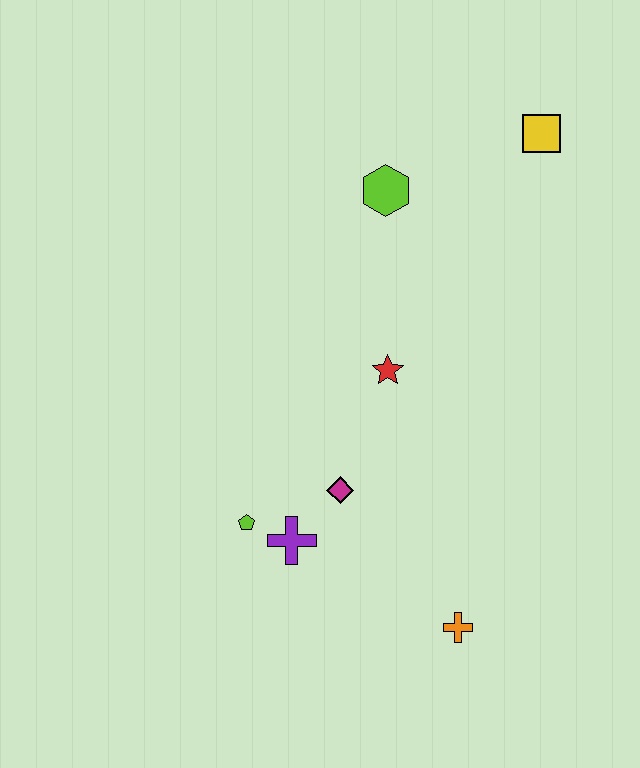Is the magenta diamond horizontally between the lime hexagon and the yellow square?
No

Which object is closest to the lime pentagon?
The purple cross is closest to the lime pentagon.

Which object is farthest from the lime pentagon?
The yellow square is farthest from the lime pentagon.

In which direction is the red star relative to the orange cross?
The red star is above the orange cross.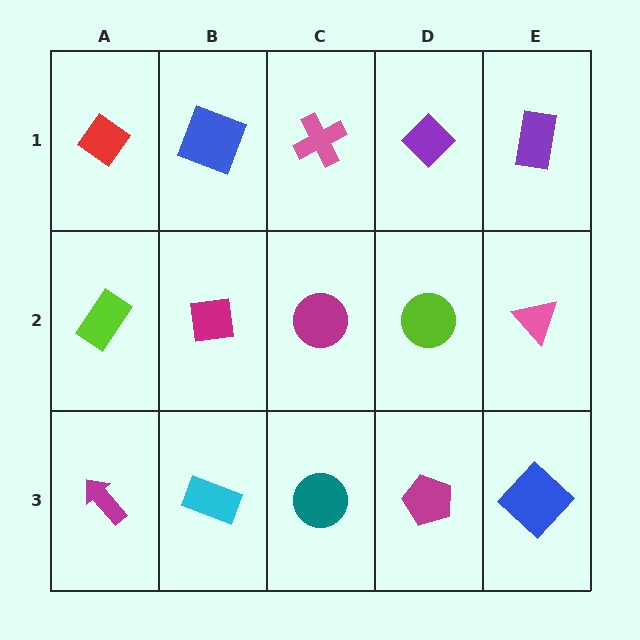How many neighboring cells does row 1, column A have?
2.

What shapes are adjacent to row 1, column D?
A lime circle (row 2, column D), a pink cross (row 1, column C), a purple rectangle (row 1, column E).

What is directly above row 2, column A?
A red diamond.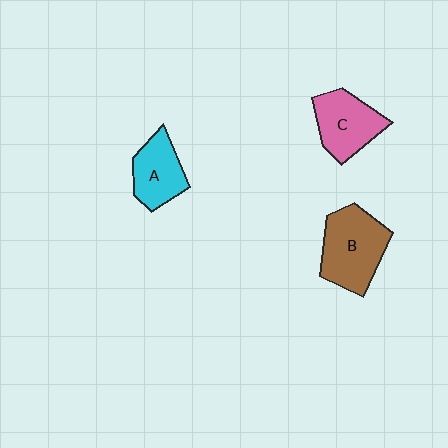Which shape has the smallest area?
Shape A (cyan).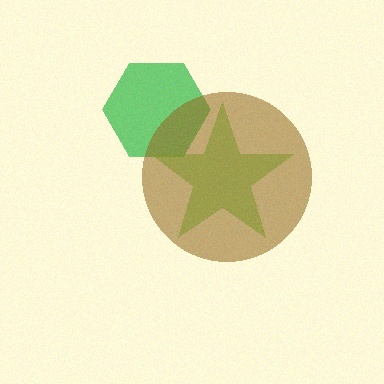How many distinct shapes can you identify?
There are 3 distinct shapes: a green hexagon, a lime star, a brown circle.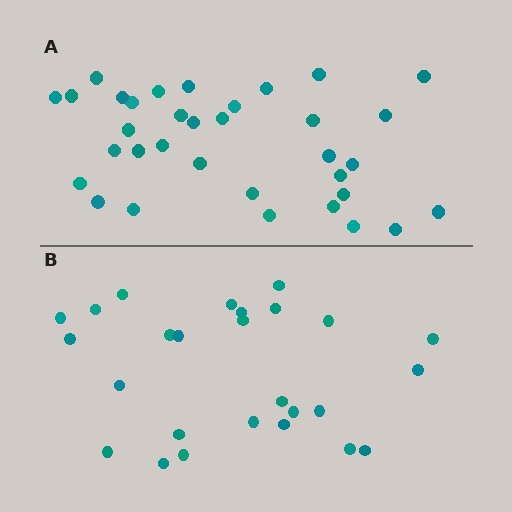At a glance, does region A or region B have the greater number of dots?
Region A (the top region) has more dots.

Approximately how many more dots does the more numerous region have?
Region A has roughly 8 or so more dots than region B.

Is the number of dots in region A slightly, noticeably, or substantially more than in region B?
Region A has noticeably more, but not dramatically so. The ratio is roughly 1.3 to 1.